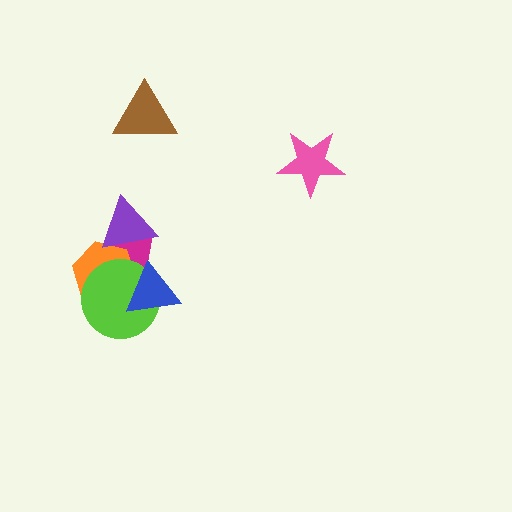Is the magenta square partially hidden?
Yes, it is partially covered by another shape.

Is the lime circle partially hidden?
Yes, it is partially covered by another shape.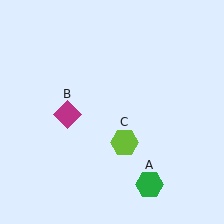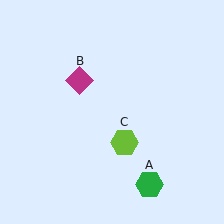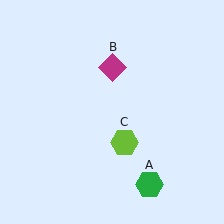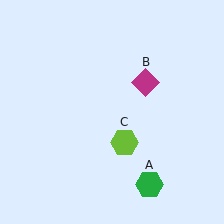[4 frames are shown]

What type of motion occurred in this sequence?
The magenta diamond (object B) rotated clockwise around the center of the scene.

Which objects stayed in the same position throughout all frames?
Green hexagon (object A) and lime hexagon (object C) remained stationary.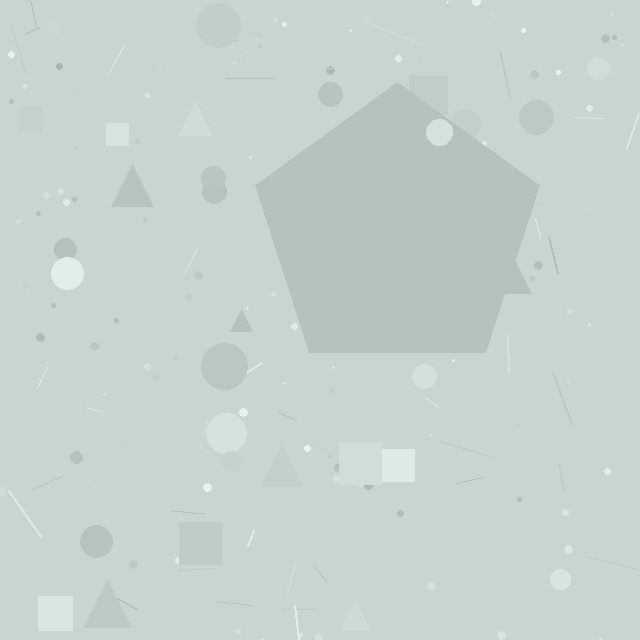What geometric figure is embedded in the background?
A pentagon is embedded in the background.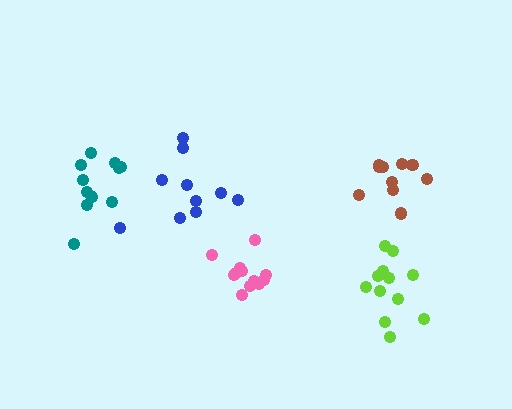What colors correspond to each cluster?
The clusters are colored: blue, lime, teal, pink, brown.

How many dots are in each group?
Group 1: 10 dots, Group 2: 12 dots, Group 3: 12 dots, Group 4: 12 dots, Group 5: 10 dots (56 total).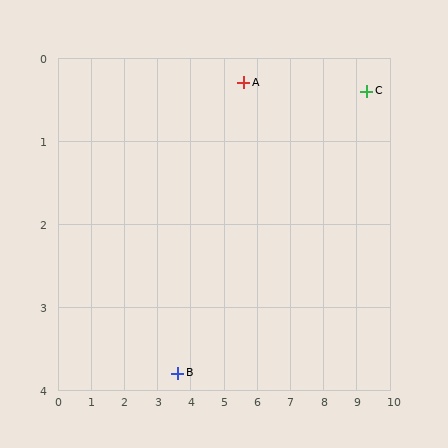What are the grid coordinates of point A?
Point A is at approximately (5.6, 0.3).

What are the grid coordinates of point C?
Point C is at approximately (9.3, 0.4).